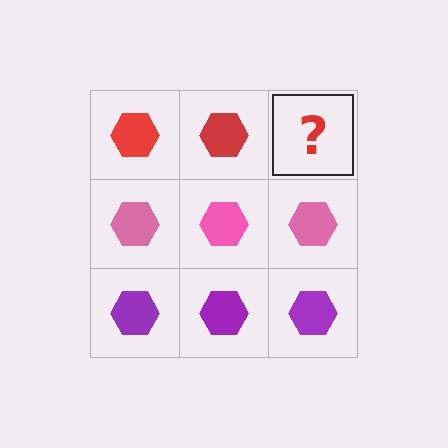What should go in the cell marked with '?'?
The missing cell should contain a red hexagon.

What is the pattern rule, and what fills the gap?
The rule is that each row has a consistent color. The gap should be filled with a red hexagon.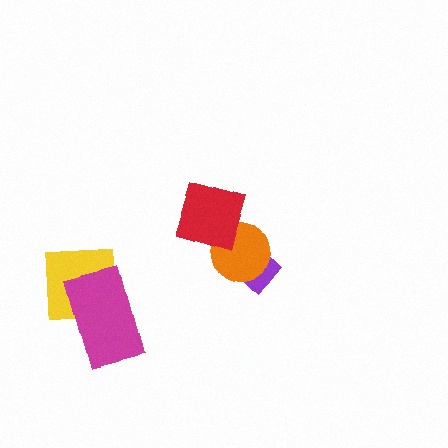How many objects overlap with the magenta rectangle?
1 object overlaps with the magenta rectangle.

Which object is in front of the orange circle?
The red diamond is in front of the orange circle.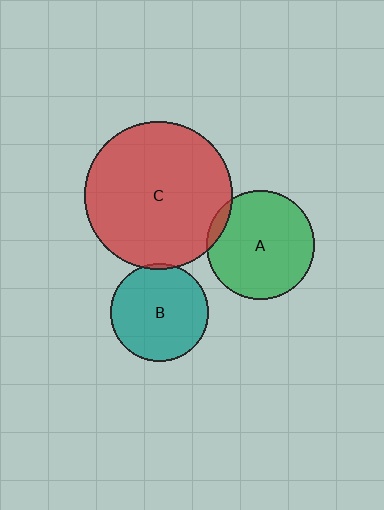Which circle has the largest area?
Circle C (red).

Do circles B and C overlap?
Yes.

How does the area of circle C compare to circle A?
Approximately 1.9 times.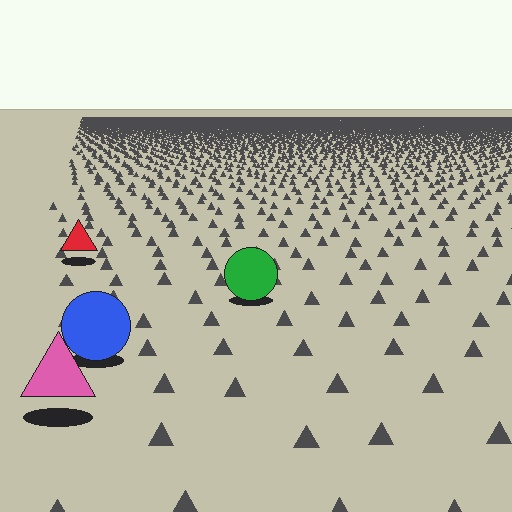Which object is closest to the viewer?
The pink triangle is closest. The texture marks near it are larger and more spread out.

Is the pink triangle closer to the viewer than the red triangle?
Yes. The pink triangle is closer — you can tell from the texture gradient: the ground texture is coarser near it.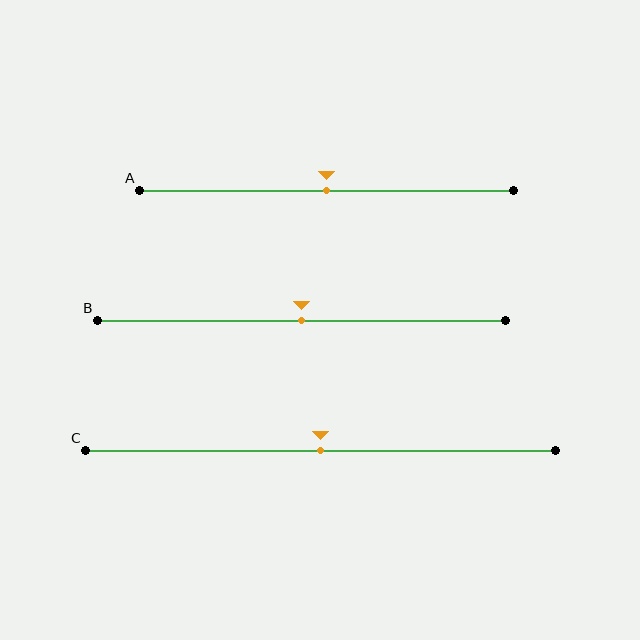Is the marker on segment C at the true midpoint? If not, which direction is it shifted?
Yes, the marker on segment C is at the true midpoint.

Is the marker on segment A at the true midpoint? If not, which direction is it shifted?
Yes, the marker on segment A is at the true midpoint.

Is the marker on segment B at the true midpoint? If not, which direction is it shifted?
Yes, the marker on segment B is at the true midpoint.